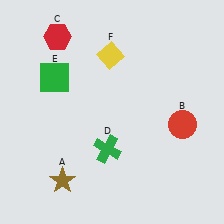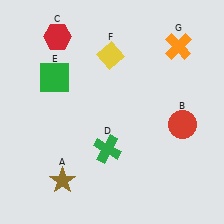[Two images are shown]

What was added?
An orange cross (G) was added in Image 2.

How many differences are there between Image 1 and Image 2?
There is 1 difference between the two images.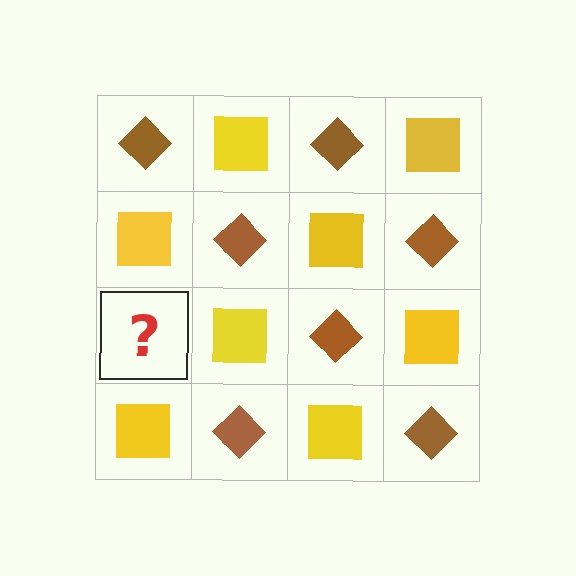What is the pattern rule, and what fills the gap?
The rule is that it alternates brown diamond and yellow square in a checkerboard pattern. The gap should be filled with a brown diamond.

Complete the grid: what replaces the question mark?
The question mark should be replaced with a brown diamond.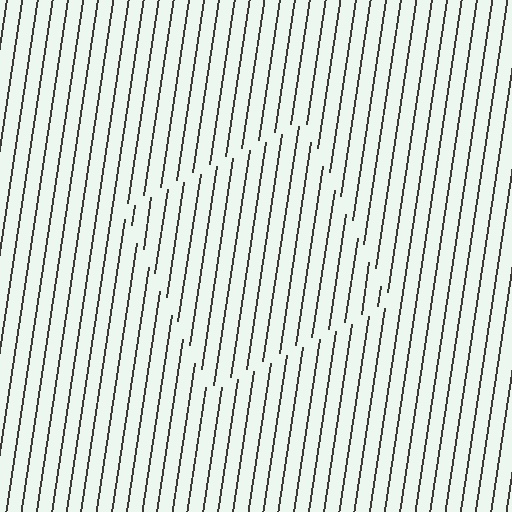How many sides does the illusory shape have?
4 sides — the line-ends trace a square.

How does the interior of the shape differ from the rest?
The interior of the shape contains the same grating, shifted by half a period — the contour is defined by the phase discontinuity where line-ends from the inner and outer gratings abut.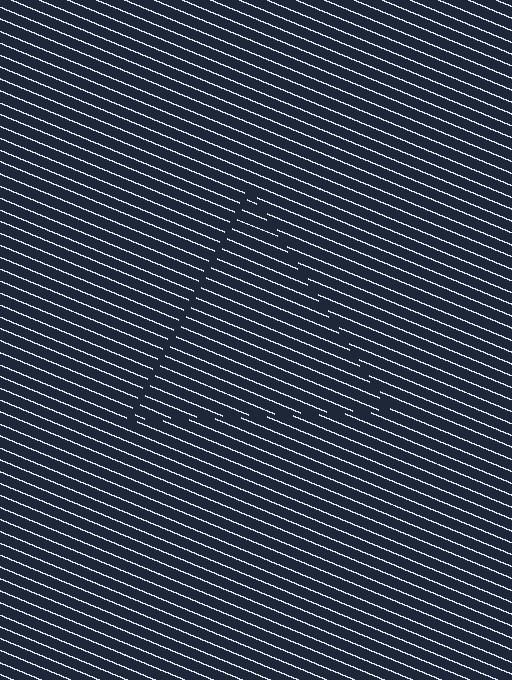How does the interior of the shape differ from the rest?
The interior of the shape contains the same grating, shifted by half a period — the contour is defined by the phase discontinuity where line-ends from the inner and outer gratings abut.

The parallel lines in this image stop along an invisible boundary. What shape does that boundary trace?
An illusory triangle. The interior of the shape contains the same grating, shifted by half a period — the contour is defined by the phase discontinuity where line-ends from the inner and outer gratings abut.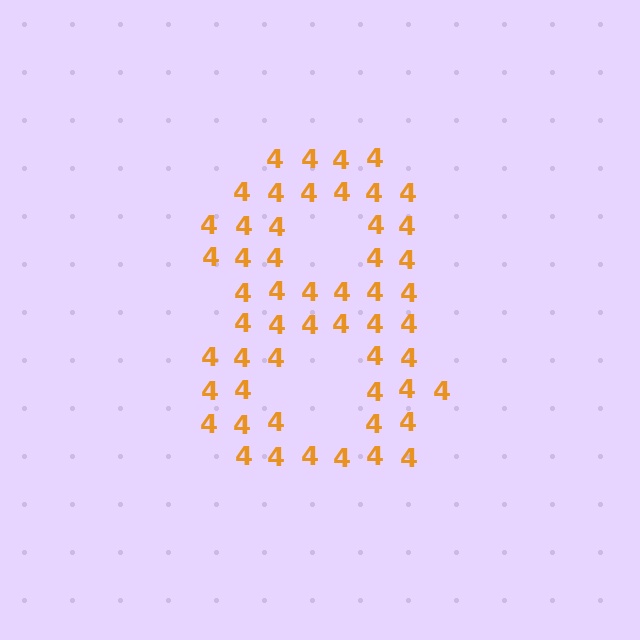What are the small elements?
The small elements are digit 4's.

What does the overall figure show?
The overall figure shows the digit 8.